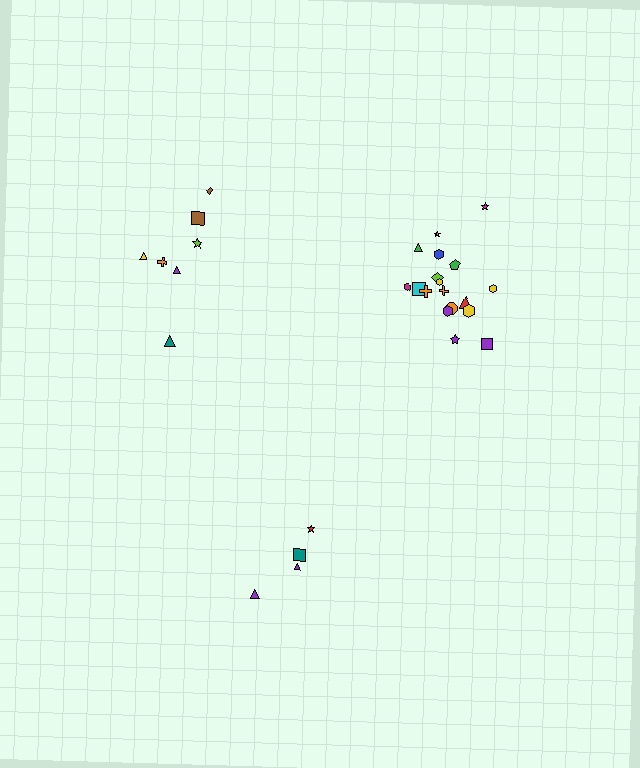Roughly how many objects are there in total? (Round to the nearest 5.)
Roughly 30 objects in total.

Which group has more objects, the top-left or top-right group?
The top-right group.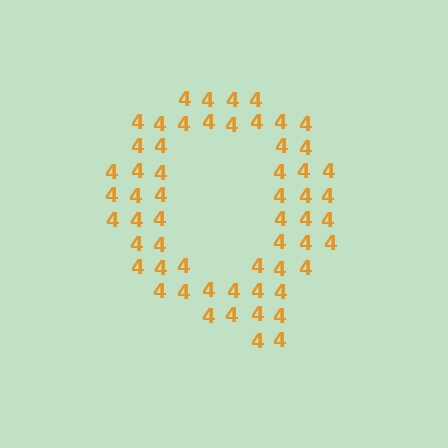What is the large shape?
The large shape is the letter Q.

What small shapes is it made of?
It is made of small digit 4's.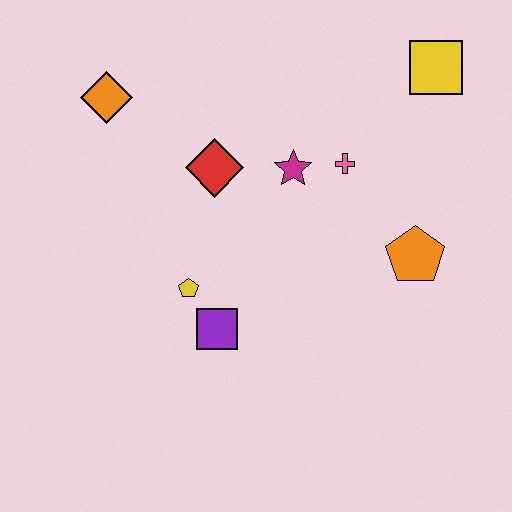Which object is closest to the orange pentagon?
The pink cross is closest to the orange pentagon.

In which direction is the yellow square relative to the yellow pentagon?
The yellow square is to the right of the yellow pentagon.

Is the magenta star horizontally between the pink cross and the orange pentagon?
No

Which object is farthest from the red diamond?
The yellow square is farthest from the red diamond.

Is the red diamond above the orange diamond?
No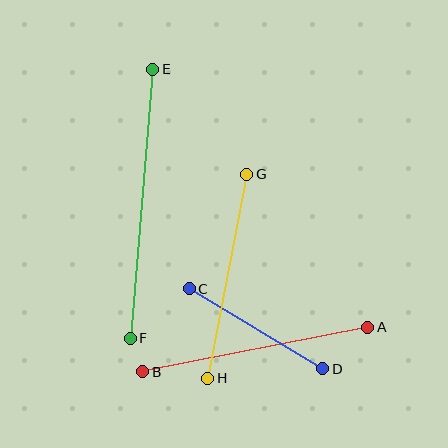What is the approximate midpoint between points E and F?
The midpoint is at approximately (142, 204) pixels.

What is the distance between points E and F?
The distance is approximately 270 pixels.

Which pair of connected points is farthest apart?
Points E and F are farthest apart.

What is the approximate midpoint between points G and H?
The midpoint is at approximately (227, 276) pixels.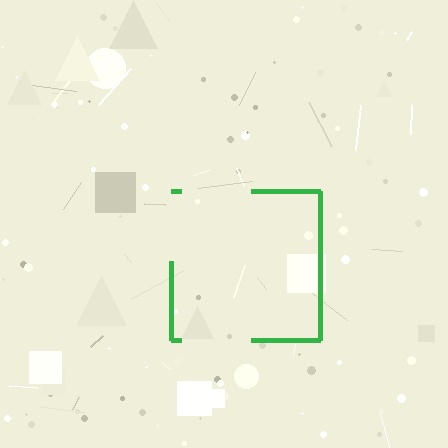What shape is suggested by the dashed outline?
The dashed outline suggests a square.